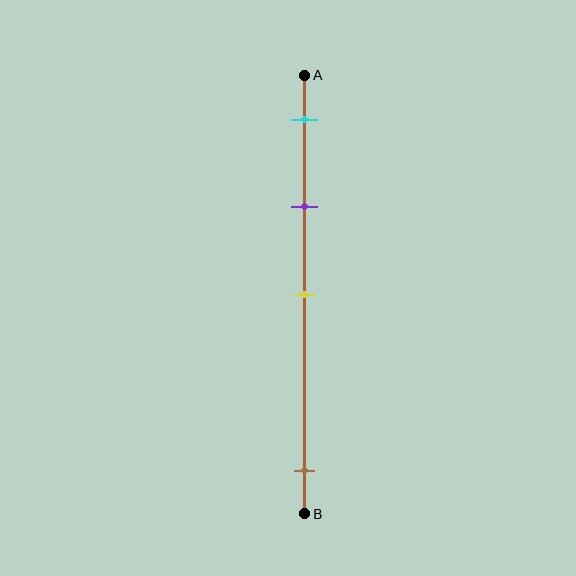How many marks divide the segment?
There are 4 marks dividing the segment.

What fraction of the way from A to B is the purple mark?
The purple mark is approximately 30% (0.3) of the way from A to B.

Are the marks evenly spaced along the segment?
No, the marks are not evenly spaced.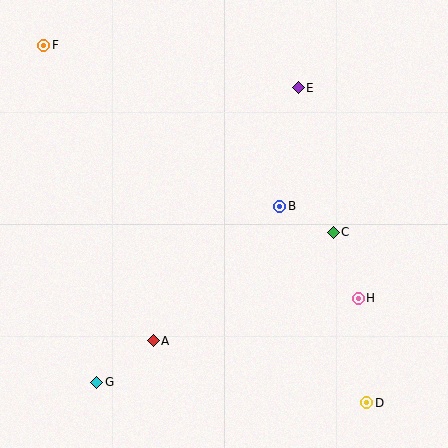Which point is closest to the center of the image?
Point B at (280, 206) is closest to the center.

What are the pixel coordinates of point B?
Point B is at (280, 206).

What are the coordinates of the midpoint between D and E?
The midpoint between D and E is at (332, 245).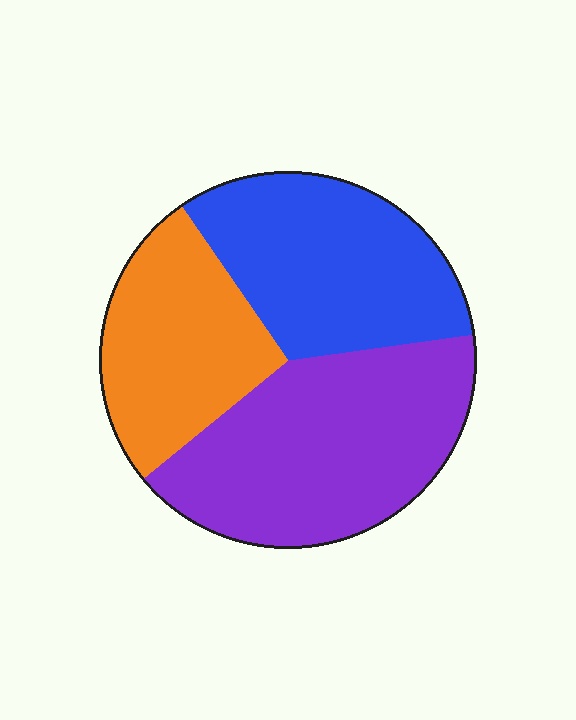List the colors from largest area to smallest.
From largest to smallest: purple, blue, orange.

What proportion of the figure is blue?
Blue covers 32% of the figure.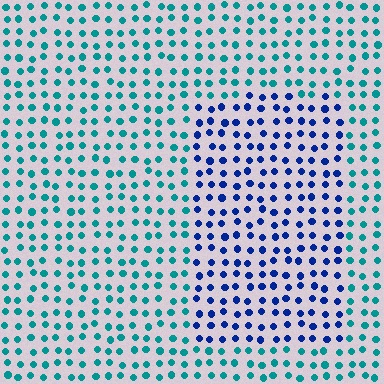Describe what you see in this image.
The image is filled with small teal elements in a uniform arrangement. A rectangle-shaped region is visible where the elements are tinted to a slightly different hue, forming a subtle color boundary.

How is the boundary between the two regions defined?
The boundary is defined purely by a slight shift in hue (about 47 degrees). Spacing, size, and orientation are identical on both sides.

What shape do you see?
I see a rectangle.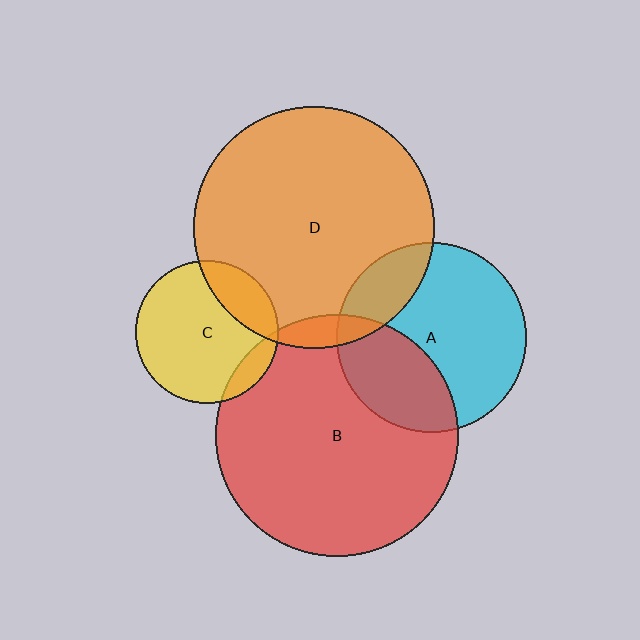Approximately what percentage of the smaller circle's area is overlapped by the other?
Approximately 10%.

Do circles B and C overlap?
Yes.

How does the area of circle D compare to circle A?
Approximately 1.6 times.